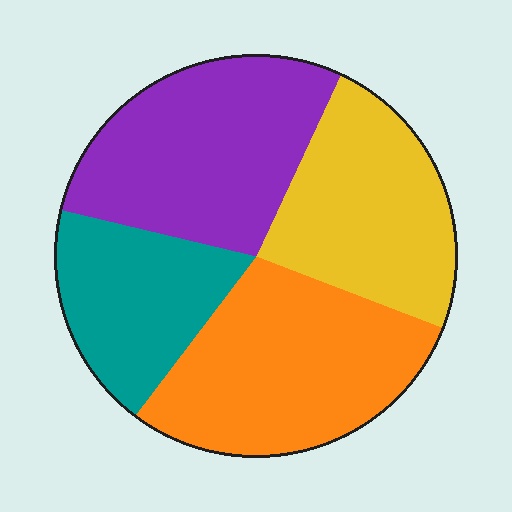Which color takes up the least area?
Teal, at roughly 20%.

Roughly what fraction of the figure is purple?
Purple covers about 30% of the figure.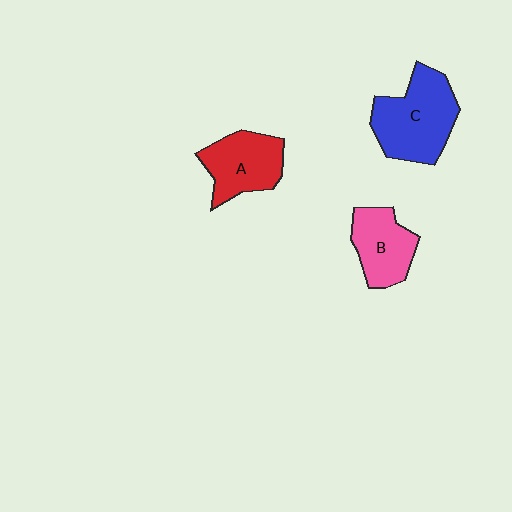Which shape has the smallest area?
Shape B (pink).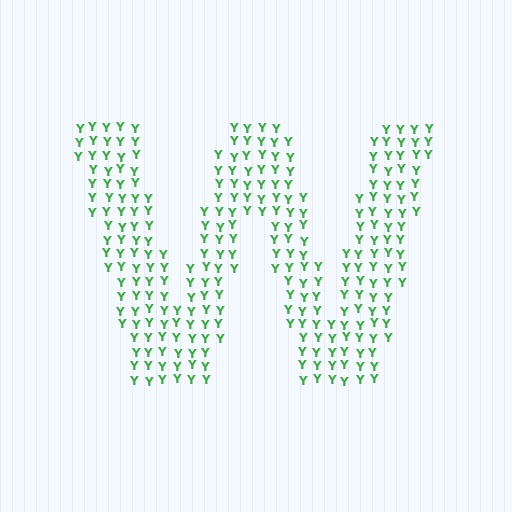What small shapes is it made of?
It is made of small letter Y's.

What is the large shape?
The large shape is the letter W.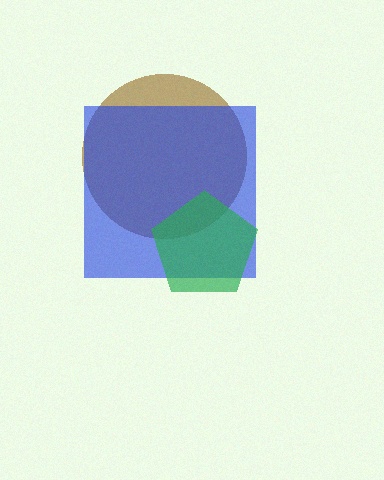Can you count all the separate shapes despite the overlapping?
Yes, there are 3 separate shapes.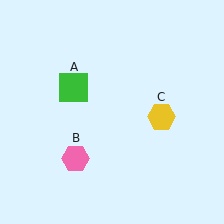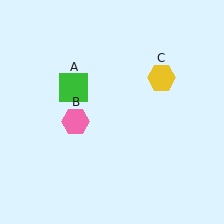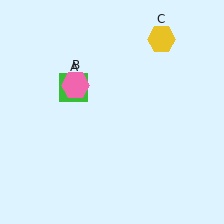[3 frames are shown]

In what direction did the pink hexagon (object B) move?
The pink hexagon (object B) moved up.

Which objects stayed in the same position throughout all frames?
Green square (object A) remained stationary.